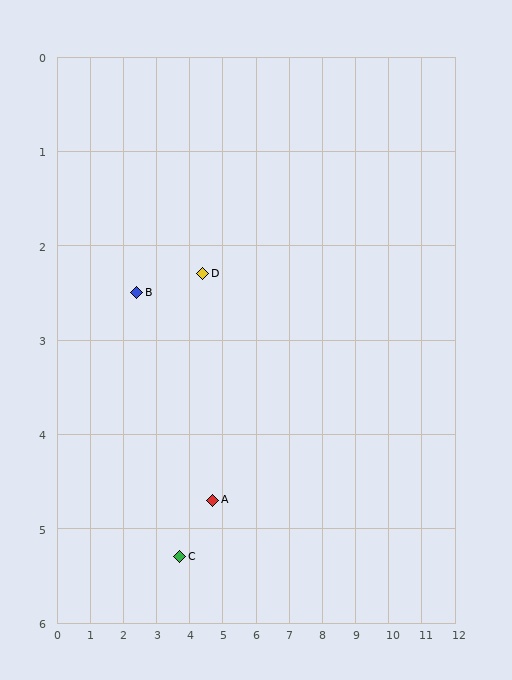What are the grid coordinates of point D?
Point D is at approximately (4.4, 2.3).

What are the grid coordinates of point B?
Point B is at approximately (2.4, 2.5).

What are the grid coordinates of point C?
Point C is at approximately (3.7, 5.3).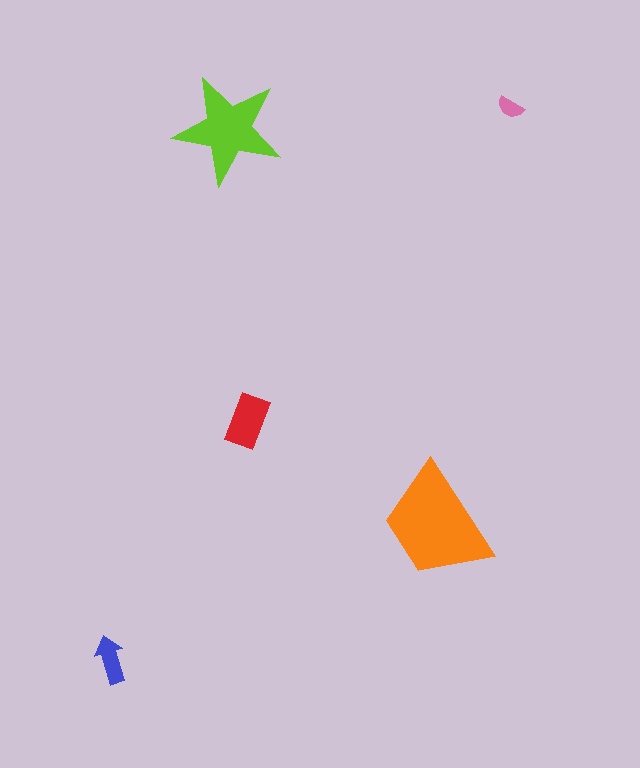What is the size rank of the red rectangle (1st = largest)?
3rd.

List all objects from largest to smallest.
The orange trapezoid, the lime star, the red rectangle, the blue arrow, the pink semicircle.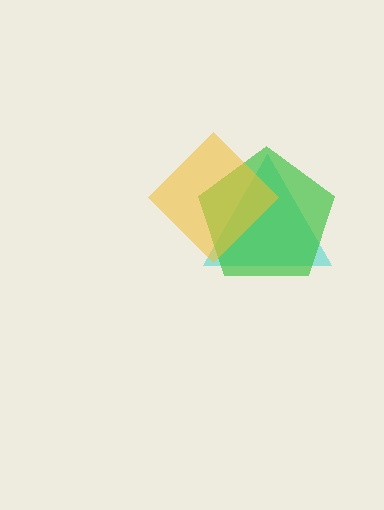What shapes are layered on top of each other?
The layered shapes are: a cyan triangle, a green pentagon, a yellow diamond.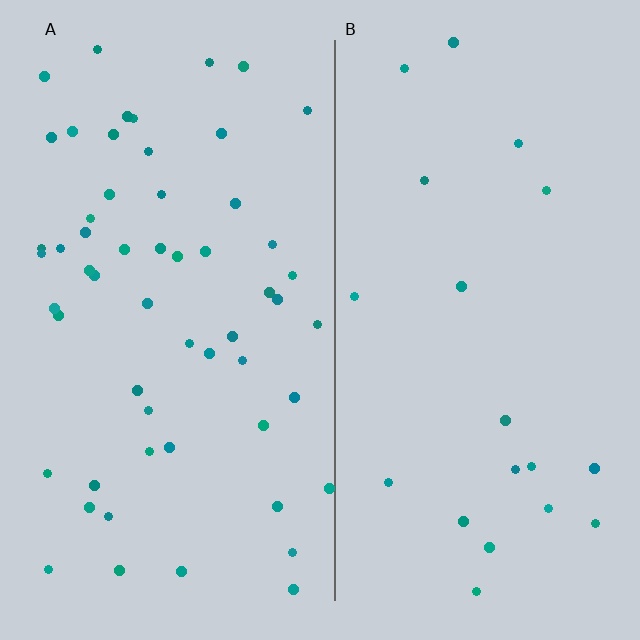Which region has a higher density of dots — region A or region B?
A (the left).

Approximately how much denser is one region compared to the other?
Approximately 2.9× — region A over region B.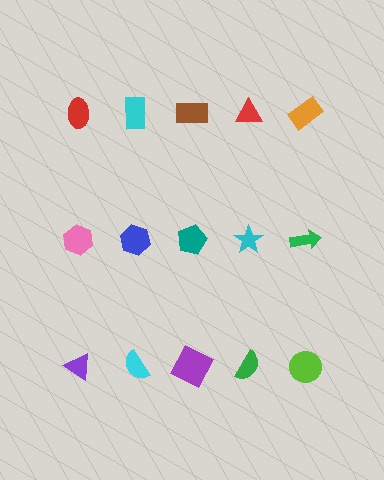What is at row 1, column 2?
A cyan rectangle.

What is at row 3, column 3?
A purple square.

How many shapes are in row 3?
5 shapes.